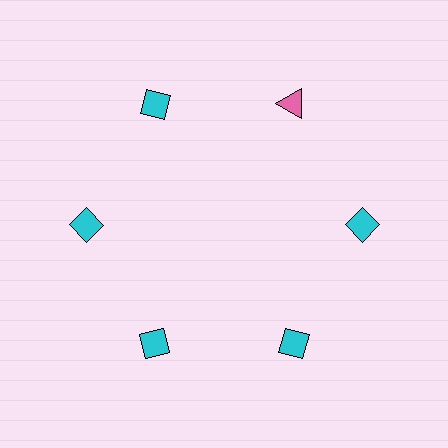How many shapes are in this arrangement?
There are 6 shapes arranged in a ring pattern.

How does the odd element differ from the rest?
It differs in both color (pink instead of cyan) and shape (triangle instead of diamond).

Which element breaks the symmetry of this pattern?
The pink triangle at roughly the 1 o'clock position breaks the symmetry. All other shapes are cyan diamonds.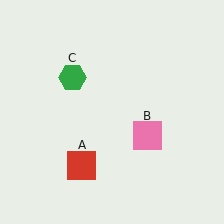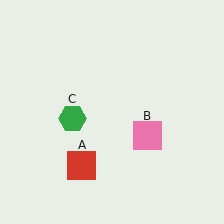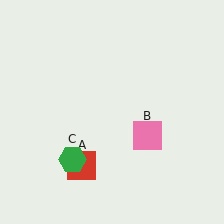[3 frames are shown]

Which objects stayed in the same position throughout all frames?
Red square (object A) and pink square (object B) remained stationary.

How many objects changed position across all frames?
1 object changed position: green hexagon (object C).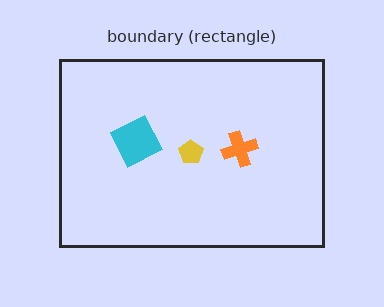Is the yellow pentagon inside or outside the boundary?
Inside.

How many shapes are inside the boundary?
3 inside, 0 outside.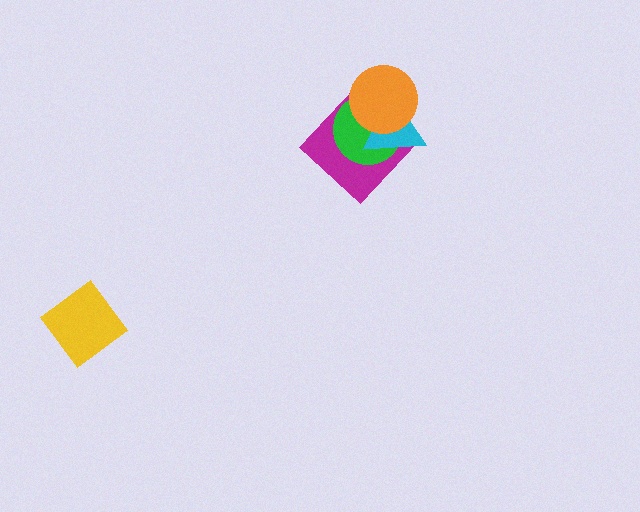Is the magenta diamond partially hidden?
Yes, it is partially covered by another shape.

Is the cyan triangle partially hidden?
Yes, it is partially covered by another shape.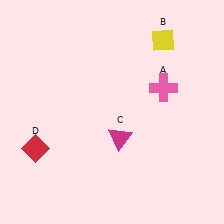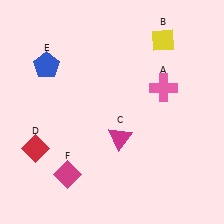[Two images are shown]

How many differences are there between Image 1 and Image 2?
There are 2 differences between the two images.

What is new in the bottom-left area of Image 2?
A magenta diamond (F) was added in the bottom-left area of Image 2.